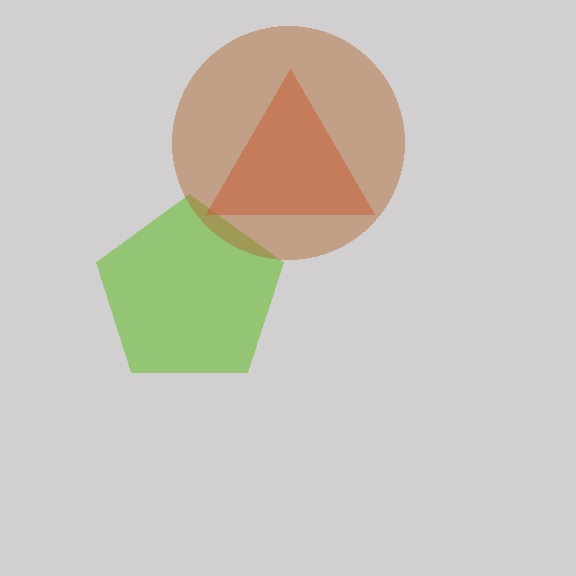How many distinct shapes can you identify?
There are 3 distinct shapes: a lime pentagon, a red triangle, a brown circle.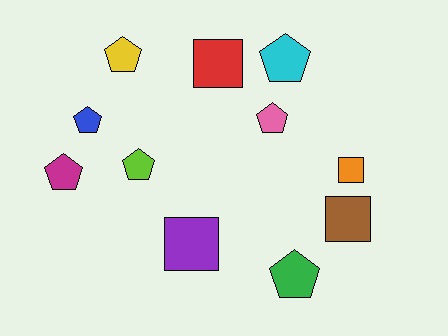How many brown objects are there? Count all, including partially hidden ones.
There is 1 brown object.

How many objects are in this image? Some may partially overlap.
There are 11 objects.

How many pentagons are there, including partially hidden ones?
There are 7 pentagons.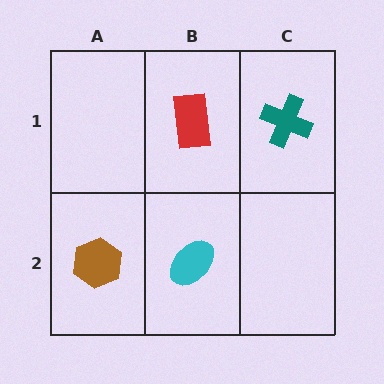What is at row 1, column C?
A teal cross.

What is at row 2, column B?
A cyan ellipse.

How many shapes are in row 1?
2 shapes.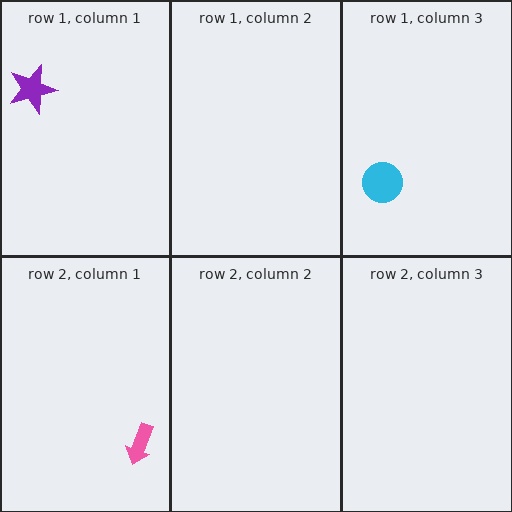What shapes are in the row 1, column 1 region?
The purple star.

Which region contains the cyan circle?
The row 1, column 3 region.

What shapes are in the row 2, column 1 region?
The pink arrow.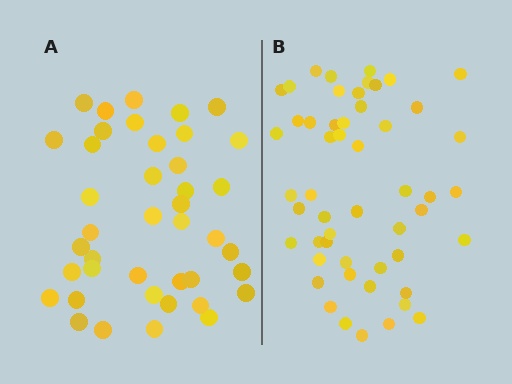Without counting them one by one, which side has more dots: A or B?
Region B (the right region) has more dots.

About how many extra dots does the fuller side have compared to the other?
Region B has roughly 12 or so more dots than region A.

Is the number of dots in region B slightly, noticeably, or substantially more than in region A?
Region B has noticeably more, but not dramatically so. The ratio is roughly 1.3 to 1.